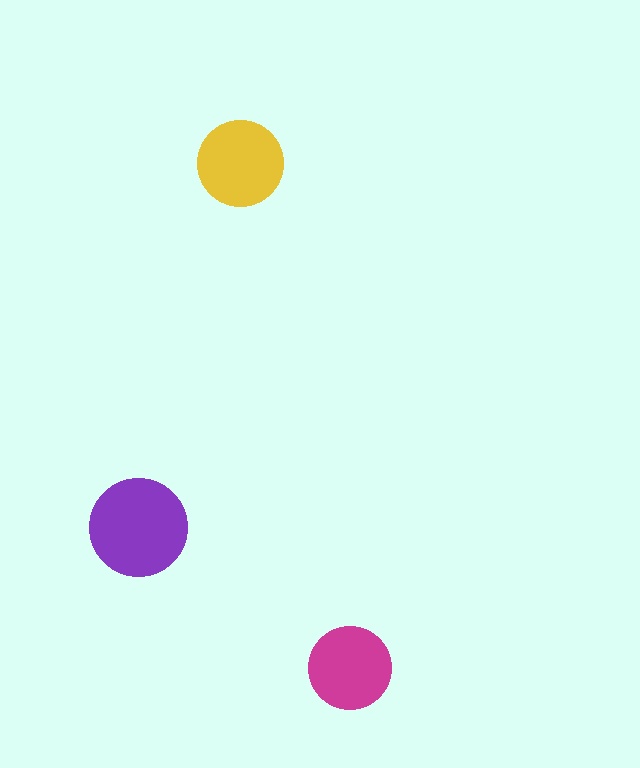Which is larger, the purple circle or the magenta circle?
The purple one.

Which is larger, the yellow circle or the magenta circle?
The yellow one.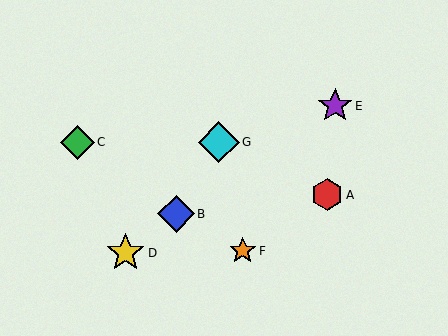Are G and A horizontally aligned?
No, G is at y≈142 and A is at y≈195.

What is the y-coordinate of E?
Object E is at y≈106.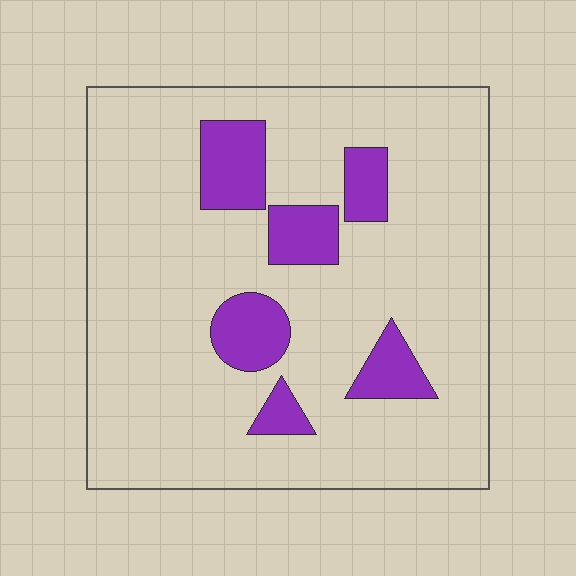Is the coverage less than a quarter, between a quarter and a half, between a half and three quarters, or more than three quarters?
Less than a quarter.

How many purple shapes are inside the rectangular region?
6.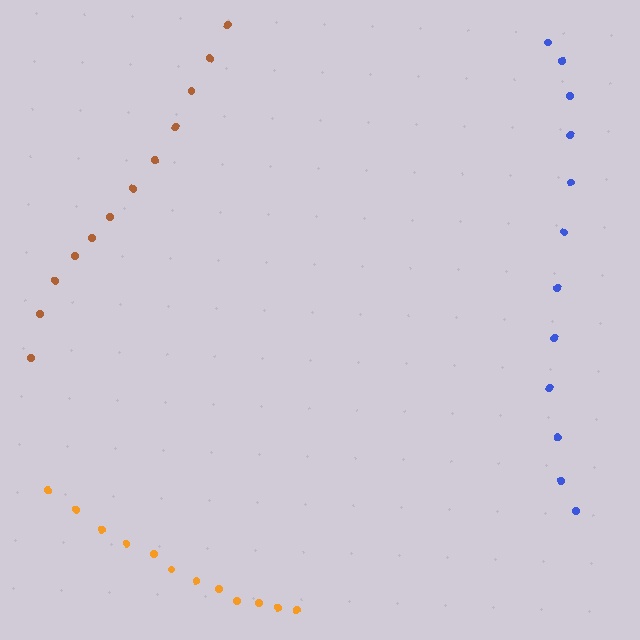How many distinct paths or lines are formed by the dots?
There are 3 distinct paths.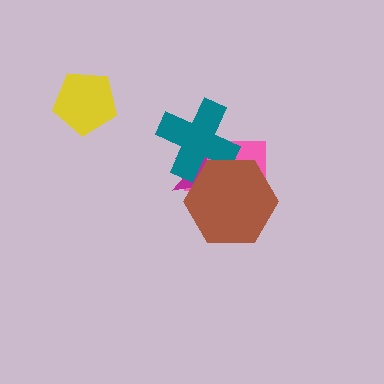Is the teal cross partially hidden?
Yes, it is partially covered by another shape.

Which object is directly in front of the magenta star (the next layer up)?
The teal cross is directly in front of the magenta star.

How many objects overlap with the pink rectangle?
3 objects overlap with the pink rectangle.